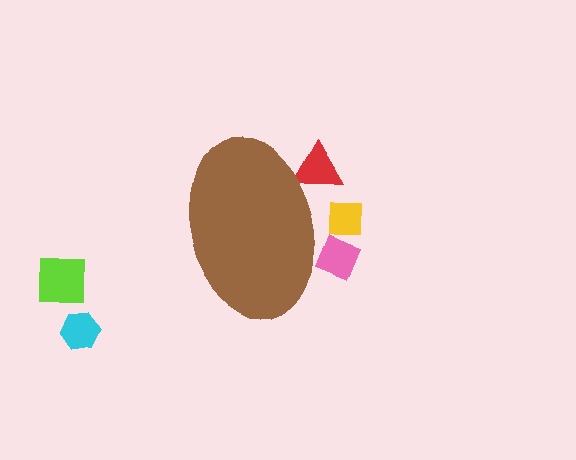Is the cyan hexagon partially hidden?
No, the cyan hexagon is fully visible.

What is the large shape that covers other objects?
A brown ellipse.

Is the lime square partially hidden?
No, the lime square is fully visible.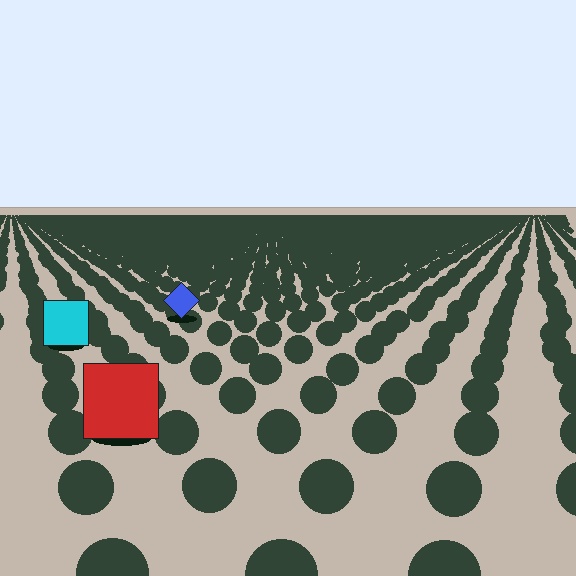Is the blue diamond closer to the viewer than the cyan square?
No. The cyan square is closer — you can tell from the texture gradient: the ground texture is coarser near it.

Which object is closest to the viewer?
The red square is closest. The texture marks near it are larger and more spread out.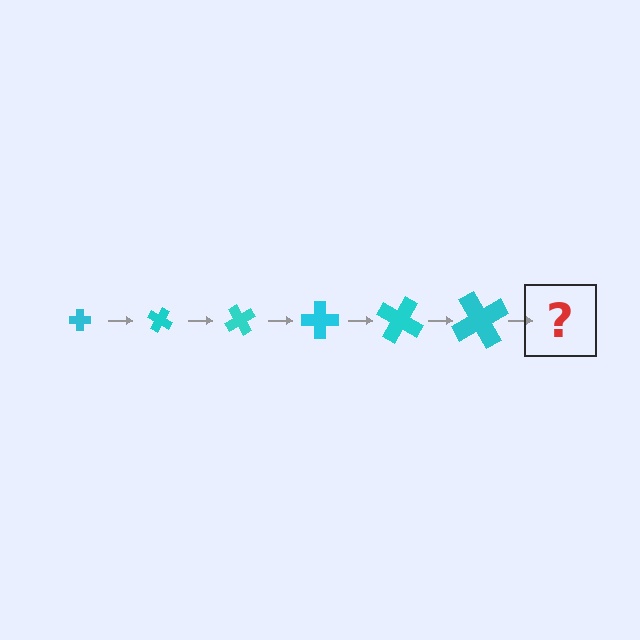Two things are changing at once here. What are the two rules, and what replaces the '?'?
The two rules are that the cross grows larger each step and it rotates 30 degrees each step. The '?' should be a cross, larger than the previous one and rotated 180 degrees from the start.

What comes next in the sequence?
The next element should be a cross, larger than the previous one and rotated 180 degrees from the start.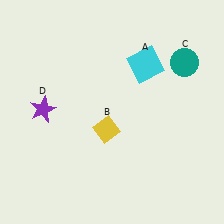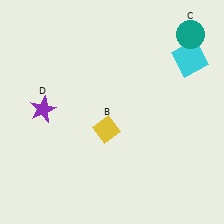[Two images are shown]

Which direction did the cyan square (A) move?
The cyan square (A) moved right.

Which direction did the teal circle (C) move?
The teal circle (C) moved up.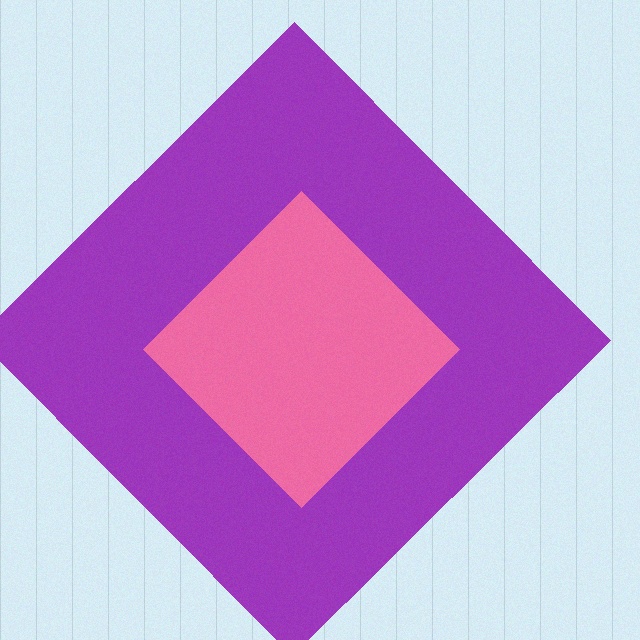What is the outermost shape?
The purple diamond.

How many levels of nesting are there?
2.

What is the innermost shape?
The pink diamond.